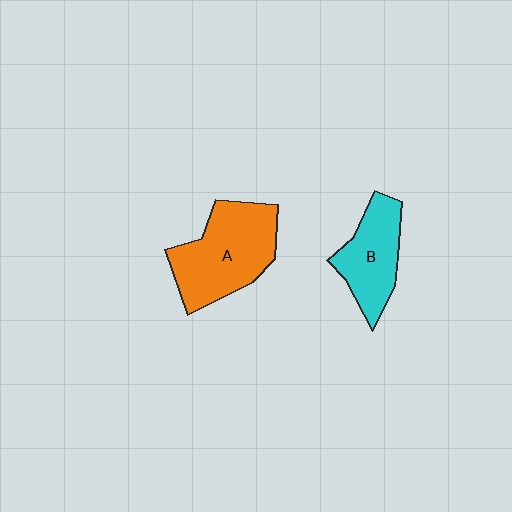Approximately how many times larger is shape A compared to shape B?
Approximately 1.5 times.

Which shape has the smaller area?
Shape B (cyan).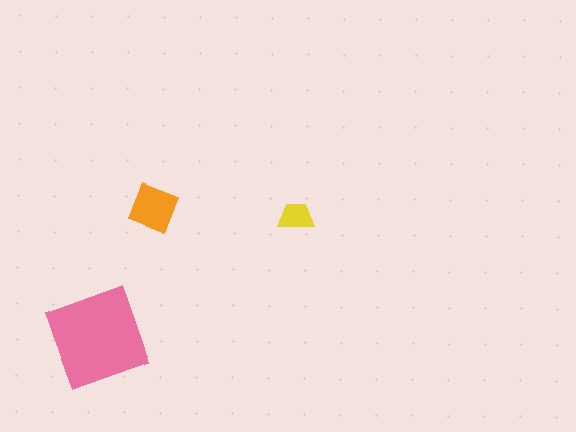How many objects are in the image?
There are 3 objects in the image.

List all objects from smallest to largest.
The yellow trapezoid, the orange square, the pink diamond.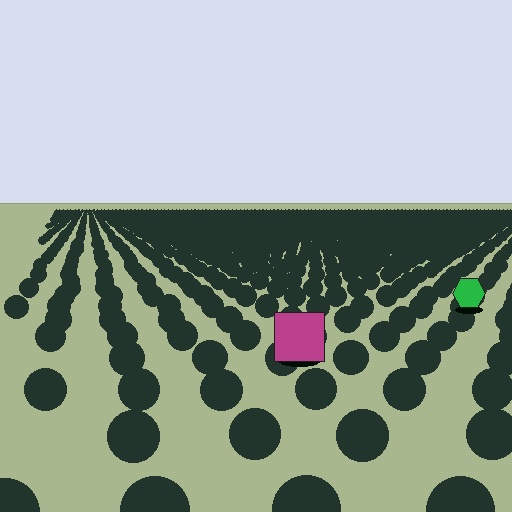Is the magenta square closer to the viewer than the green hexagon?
Yes. The magenta square is closer — you can tell from the texture gradient: the ground texture is coarser near it.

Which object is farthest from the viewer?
The green hexagon is farthest from the viewer. It appears smaller and the ground texture around it is denser.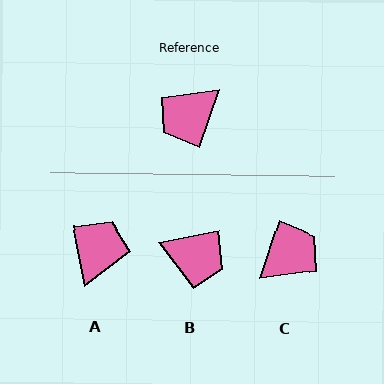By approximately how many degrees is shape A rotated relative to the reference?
Approximately 151 degrees clockwise.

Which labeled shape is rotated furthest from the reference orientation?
C, about 179 degrees away.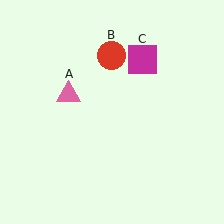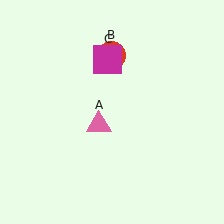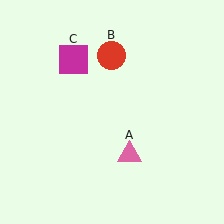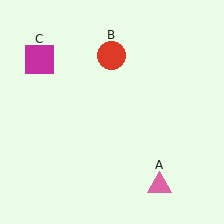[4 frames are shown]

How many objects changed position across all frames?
2 objects changed position: pink triangle (object A), magenta square (object C).